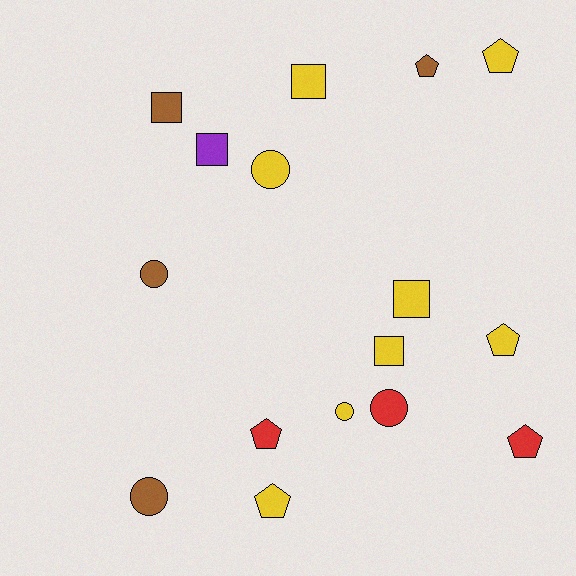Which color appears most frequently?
Yellow, with 8 objects.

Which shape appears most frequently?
Pentagon, with 6 objects.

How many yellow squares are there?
There are 3 yellow squares.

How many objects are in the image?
There are 16 objects.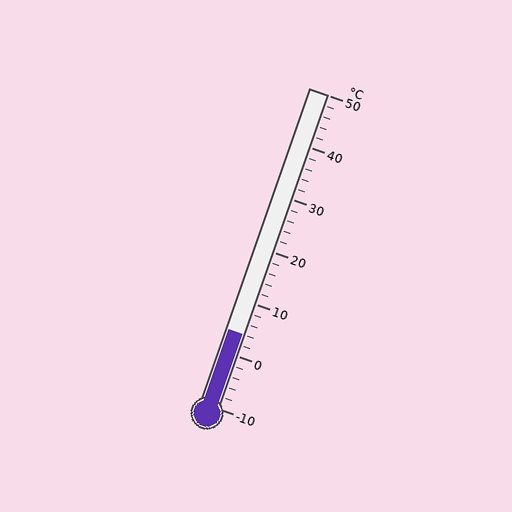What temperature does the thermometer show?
The thermometer shows approximately 4°C.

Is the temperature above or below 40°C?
The temperature is below 40°C.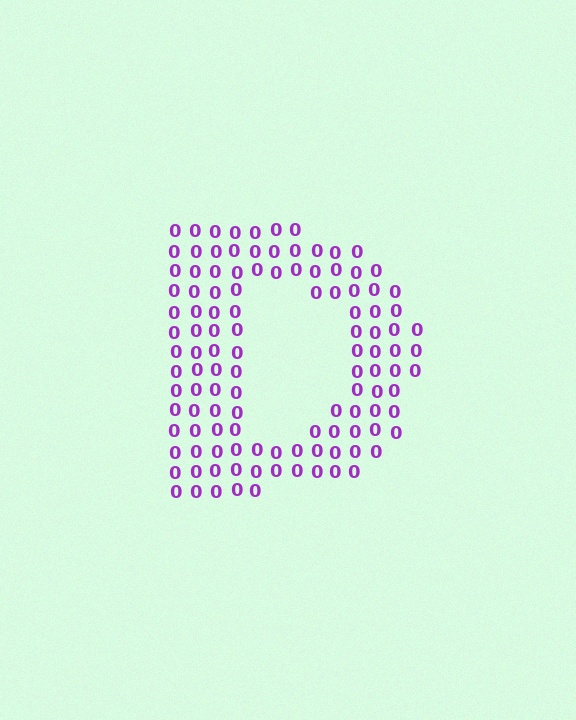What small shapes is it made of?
It is made of small digit 0's.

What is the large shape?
The large shape is the letter D.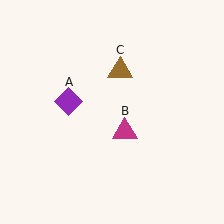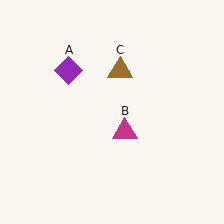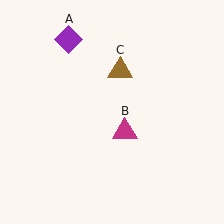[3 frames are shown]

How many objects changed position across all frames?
1 object changed position: purple diamond (object A).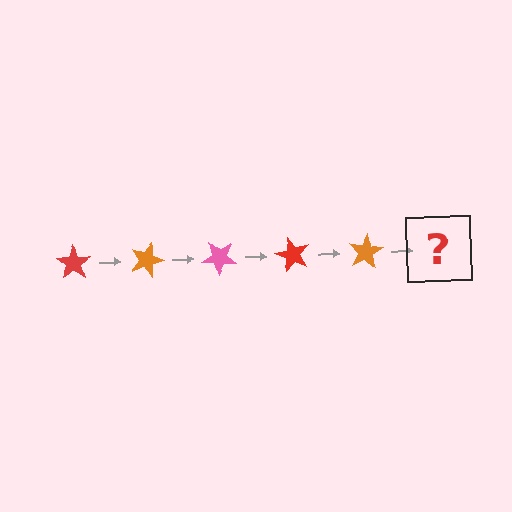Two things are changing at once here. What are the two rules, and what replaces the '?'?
The two rules are that it rotates 20 degrees each step and the color cycles through red, orange, and pink. The '?' should be a pink star, rotated 100 degrees from the start.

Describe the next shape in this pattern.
It should be a pink star, rotated 100 degrees from the start.